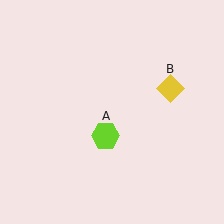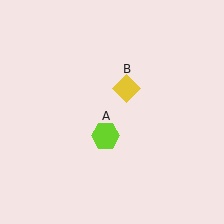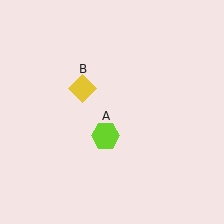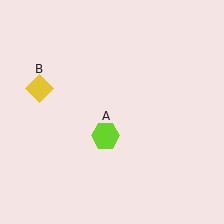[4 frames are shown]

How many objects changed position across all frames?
1 object changed position: yellow diamond (object B).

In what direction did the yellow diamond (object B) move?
The yellow diamond (object B) moved left.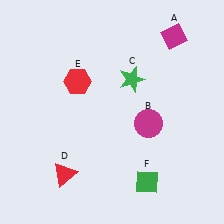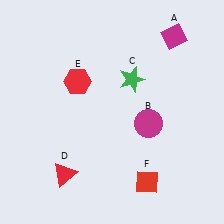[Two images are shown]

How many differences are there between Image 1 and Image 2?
There is 1 difference between the two images.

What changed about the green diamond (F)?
In Image 1, F is green. In Image 2, it changed to red.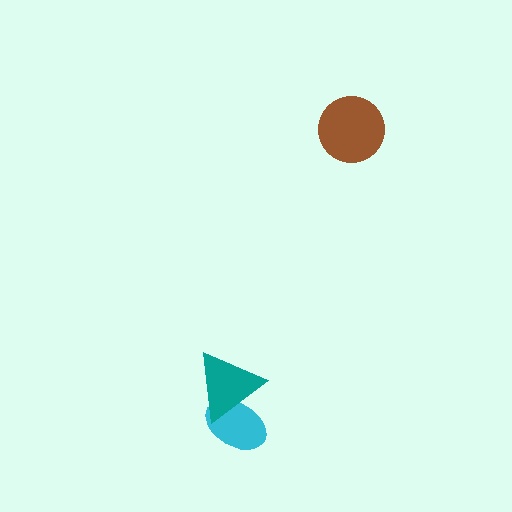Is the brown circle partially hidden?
No, no other shape covers it.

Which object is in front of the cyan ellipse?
The teal triangle is in front of the cyan ellipse.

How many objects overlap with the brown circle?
0 objects overlap with the brown circle.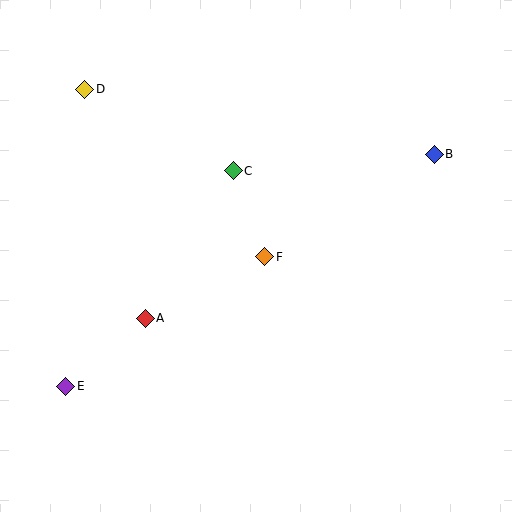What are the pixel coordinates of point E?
Point E is at (66, 386).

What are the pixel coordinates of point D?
Point D is at (85, 89).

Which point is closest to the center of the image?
Point F at (265, 257) is closest to the center.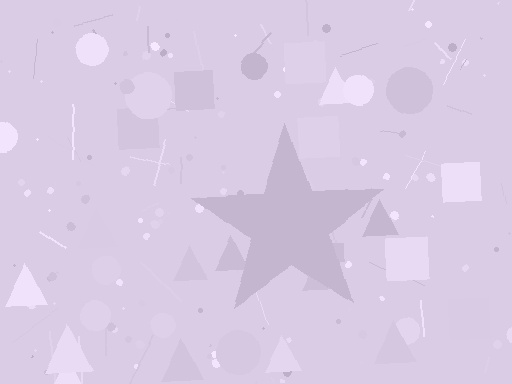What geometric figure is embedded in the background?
A star is embedded in the background.